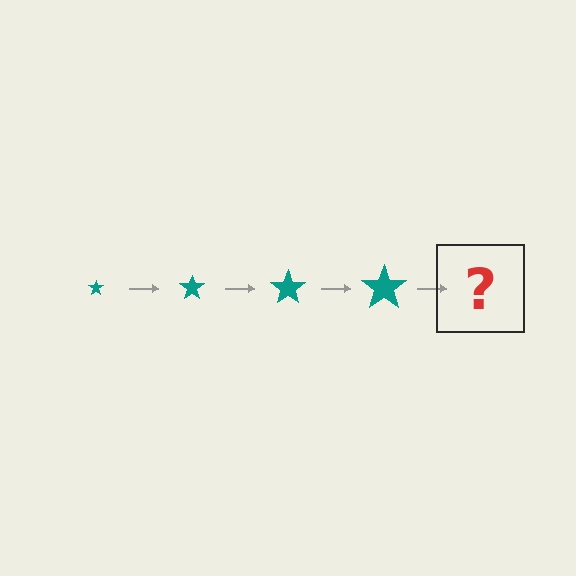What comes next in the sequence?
The next element should be a teal star, larger than the previous one.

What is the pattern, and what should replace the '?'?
The pattern is that the star gets progressively larger each step. The '?' should be a teal star, larger than the previous one.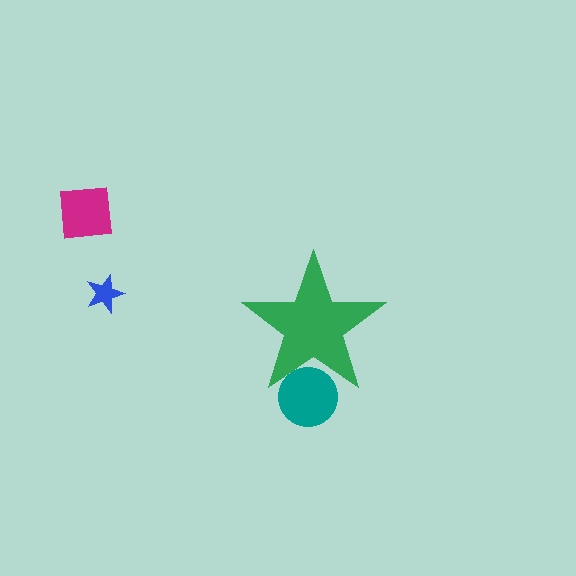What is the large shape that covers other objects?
A green star.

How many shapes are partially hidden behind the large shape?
1 shape is partially hidden.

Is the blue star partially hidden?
No, the blue star is fully visible.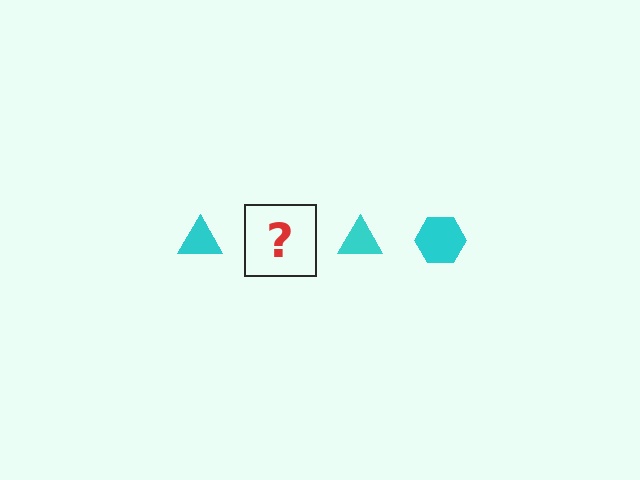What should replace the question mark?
The question mark should be replaced with a cyan hexagon.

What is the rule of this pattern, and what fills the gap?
The rule is that the pattern cycles through triangle, hexagon shapes in cyan. The gap should be filled with a cyan hexagon.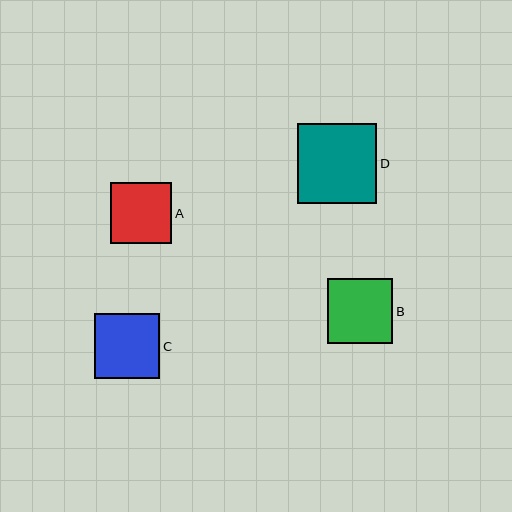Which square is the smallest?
Square A is the smallest with a size of approximately 61 pixels.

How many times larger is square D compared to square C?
Square D is approximately 1.2 times the size of square C.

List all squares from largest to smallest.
From largest to smallest: D, B, C, A.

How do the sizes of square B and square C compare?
Square B and square C are approximately the same size.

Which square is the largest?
Square D is the largest with a size of approximately 79 pixels.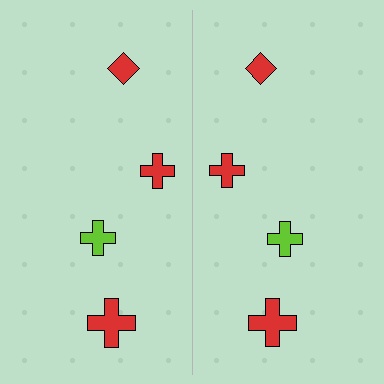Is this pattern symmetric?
Yes, this pattern has bilateral (reflection) symmetry.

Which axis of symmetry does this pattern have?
The pattern has a vertical axis of symmetry running through the center of the image.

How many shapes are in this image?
There are 8 shapes in this image.